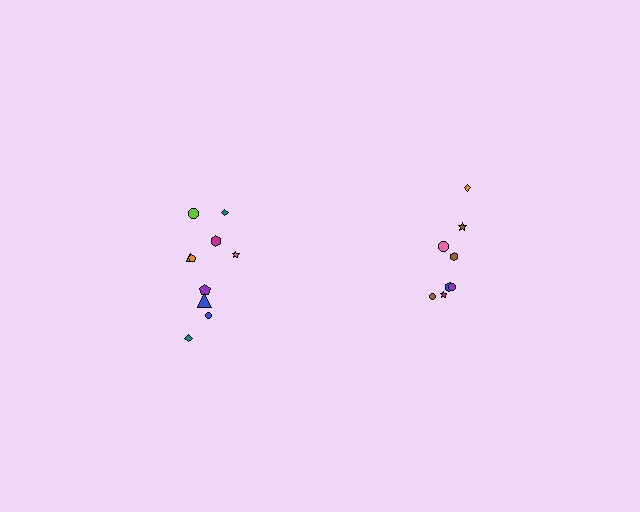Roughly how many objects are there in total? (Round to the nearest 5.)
Roughly 20 objects in total.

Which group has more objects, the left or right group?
The left group.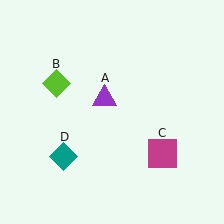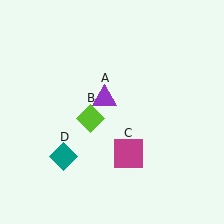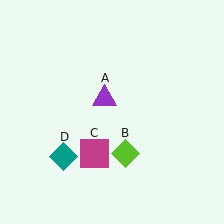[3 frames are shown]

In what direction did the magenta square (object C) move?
The magenta square (object C) moved left.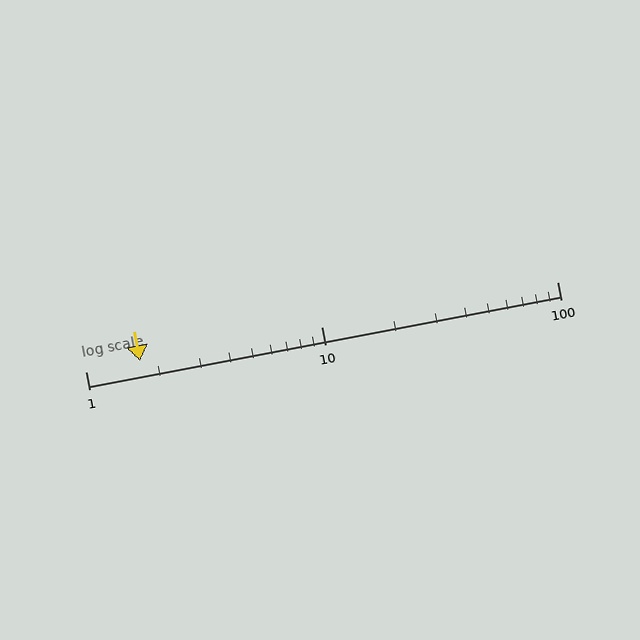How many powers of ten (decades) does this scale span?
The scale spans 2 decades, from 1 to 100.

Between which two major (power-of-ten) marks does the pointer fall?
The pointer is between 1 and 10.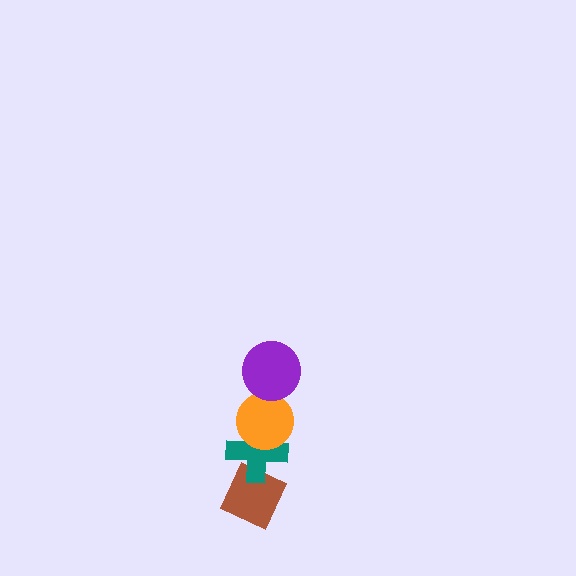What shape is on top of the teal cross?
The orange circle is on top of the teal cross.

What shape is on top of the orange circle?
The purple circle is on top of the orange circle.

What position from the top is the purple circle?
The purple circle is 1st from the top.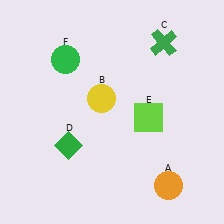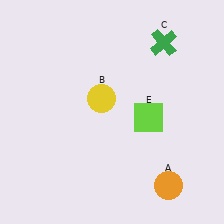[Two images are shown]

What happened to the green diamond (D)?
The green diamond (D) was removed in Image 2. It was in the bottom-left area of Image 1.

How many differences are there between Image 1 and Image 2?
There are 2 differences between the two images.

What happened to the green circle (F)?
The green circle (F) was removed in Image 2. It was in the top-left area of Image 1.